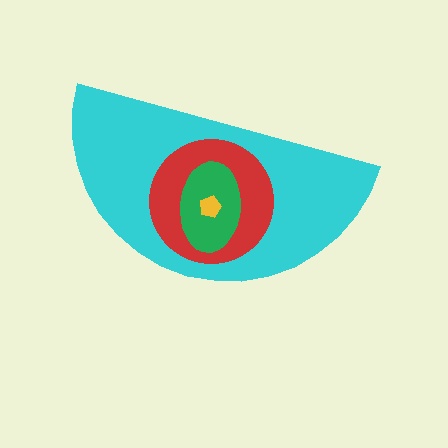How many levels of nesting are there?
4.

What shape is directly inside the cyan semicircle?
The red circle.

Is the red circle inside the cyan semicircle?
Yes.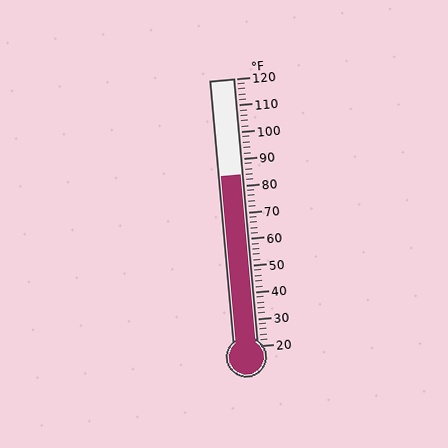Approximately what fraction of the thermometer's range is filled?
The thermometer is filled to approximately 65% of its range.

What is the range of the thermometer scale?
The thermometer scale ranges from 20°F to 120°F.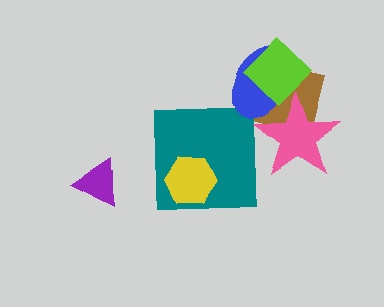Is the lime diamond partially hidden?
Yes, it is partially covered by another shape.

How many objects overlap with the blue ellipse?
3 objects overlap with the blue ellipse.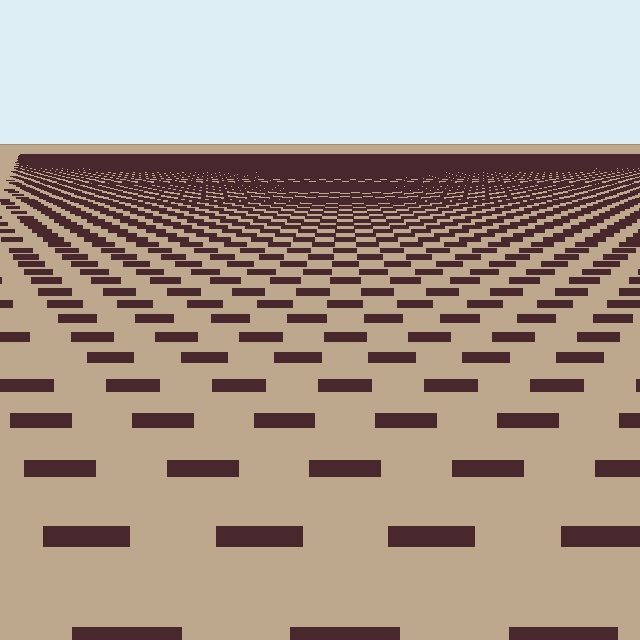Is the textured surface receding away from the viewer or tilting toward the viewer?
The surface is receding away from the viewer. Texture elements get smaller and denser toward the top.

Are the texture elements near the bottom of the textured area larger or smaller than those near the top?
Larger. Near the bottom, elements are closer to the viewer and appear at a bigger on-screen size.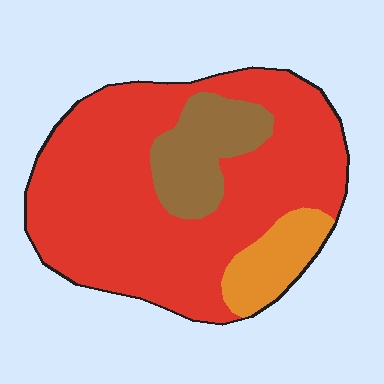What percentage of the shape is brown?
Brown takes up about one sixth (1/6) of the shape.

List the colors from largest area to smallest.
From largest to smallest: red, brown, orange.